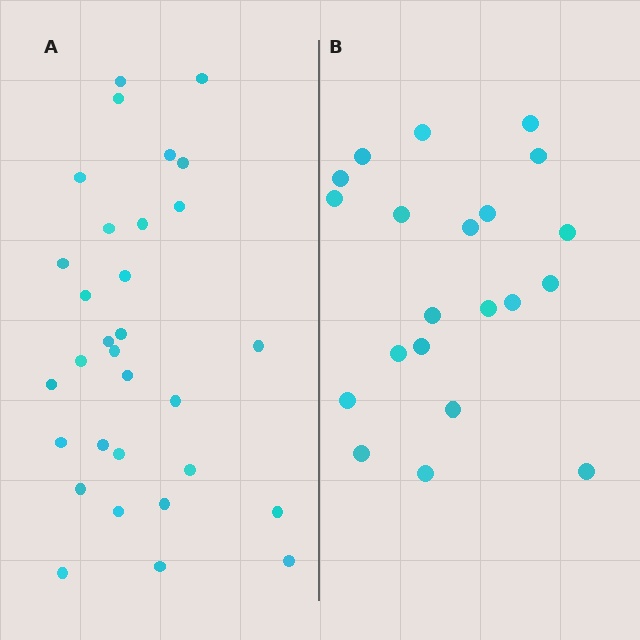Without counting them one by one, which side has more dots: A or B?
Region A (the left region) has more dots.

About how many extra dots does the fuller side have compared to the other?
Region A has roughly 10 or so more dots than region B.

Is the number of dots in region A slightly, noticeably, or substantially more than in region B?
Region A has substantially more. The ratio is roughly 1.5 to 1.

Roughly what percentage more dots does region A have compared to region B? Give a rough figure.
About 50% more.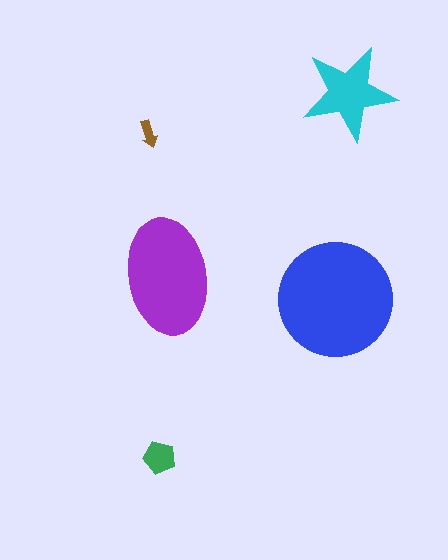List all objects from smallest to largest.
The brown arrow, the green pentagon, the cyan star, the purple ellipse, the blue circle.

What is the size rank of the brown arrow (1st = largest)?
5th.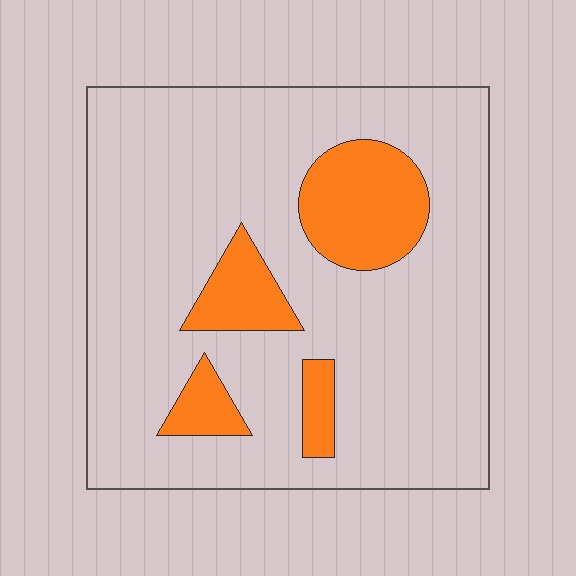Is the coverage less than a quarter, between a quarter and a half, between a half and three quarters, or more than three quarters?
Less than a quarter.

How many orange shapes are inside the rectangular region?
4.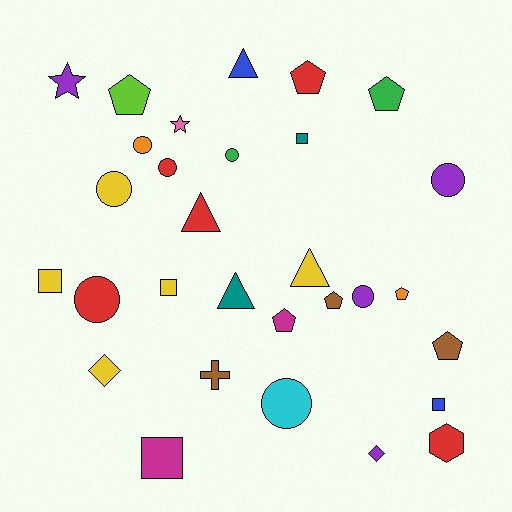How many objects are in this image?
There are 30 objects.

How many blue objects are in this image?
There are 2 blue objects.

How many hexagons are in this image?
There is 1 hexagon.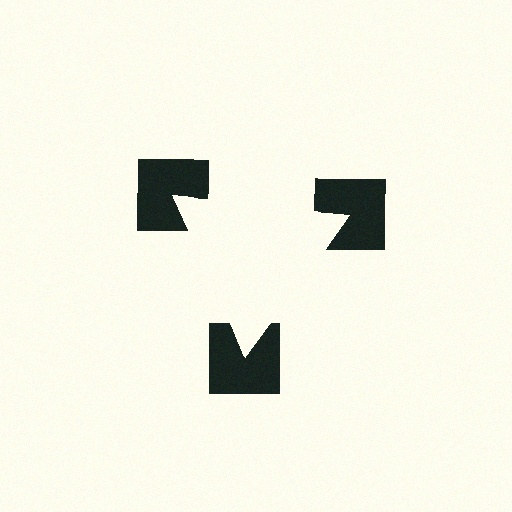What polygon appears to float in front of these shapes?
An illusory triangle — its edges are inferred from the aligned wedge cuts in the notched squares, not physically drawn.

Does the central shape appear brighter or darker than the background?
It typically appears slightly brighter than the background, even though no actual brightness change is drawn.